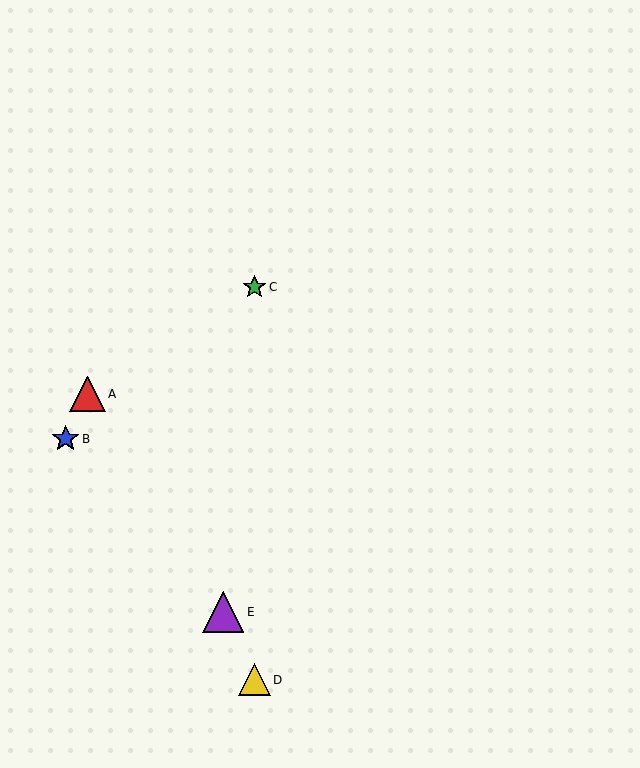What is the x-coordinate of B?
Object B is at x≈66.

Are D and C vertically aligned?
Yes, both are at x≈254.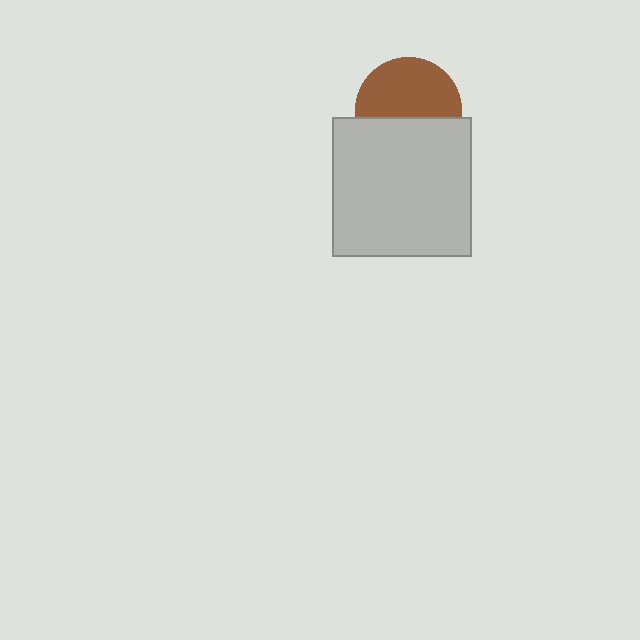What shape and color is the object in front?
The object in front is a light gray square.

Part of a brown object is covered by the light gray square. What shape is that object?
It is a circle.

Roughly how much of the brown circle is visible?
About half of it is visible (roughly 58%).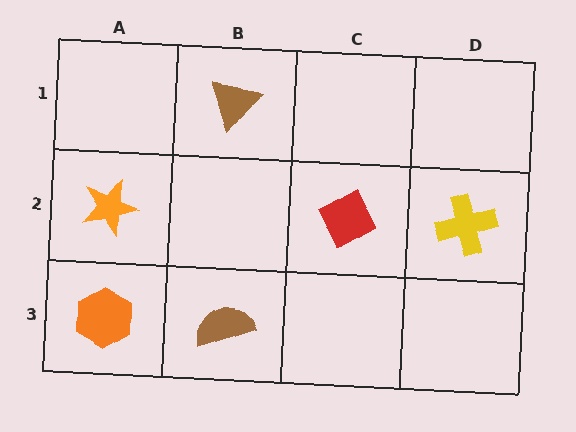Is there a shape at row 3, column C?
No, that cell is empty.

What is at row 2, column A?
An orange star.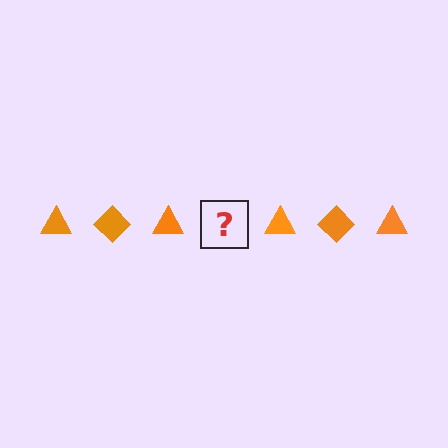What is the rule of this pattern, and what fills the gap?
The rule is that the pattern cycles through triangle, diamond shapes in orange. The gap should be filled with an orange diamond.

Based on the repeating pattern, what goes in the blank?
The blank should be an orange diamond.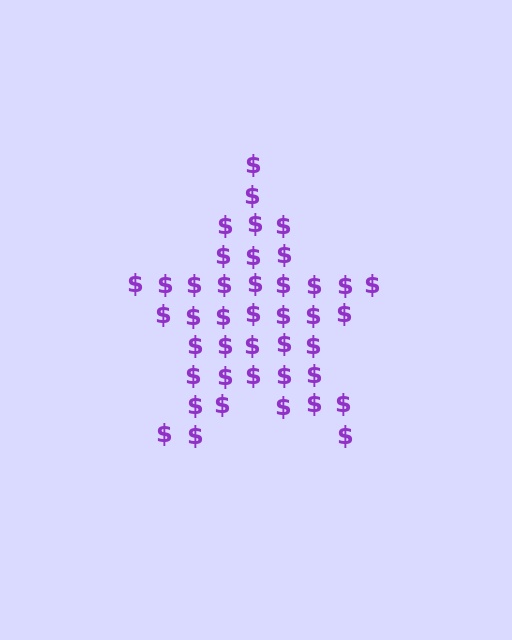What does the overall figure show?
The overall figure shows a star.